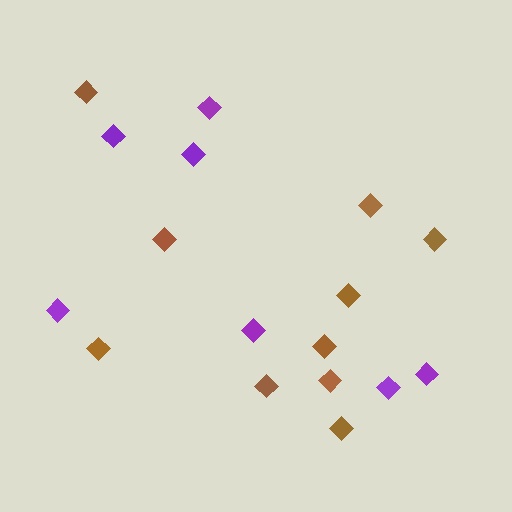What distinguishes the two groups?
There are 2 groups: one group of brown diamonds (10) and one group of purple diamonds (7).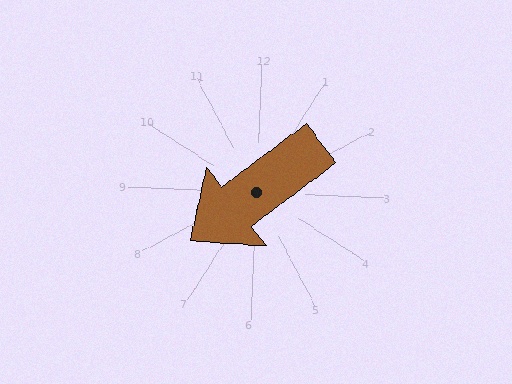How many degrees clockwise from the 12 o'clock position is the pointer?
Approximately 231 degrees.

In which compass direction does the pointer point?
Southwest.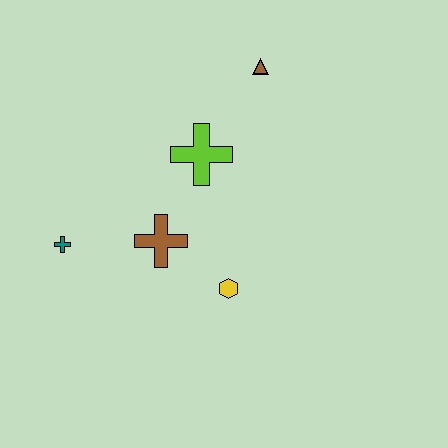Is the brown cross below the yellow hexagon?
No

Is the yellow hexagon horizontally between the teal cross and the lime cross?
No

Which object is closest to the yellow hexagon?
The brown cross is closest to the yellow hexagon.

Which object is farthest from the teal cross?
The brown triangle is farthest from the teal cross.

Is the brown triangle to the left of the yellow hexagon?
No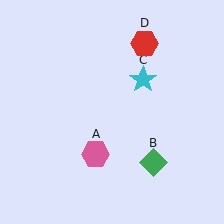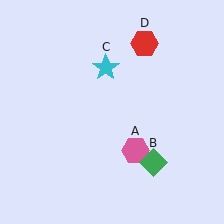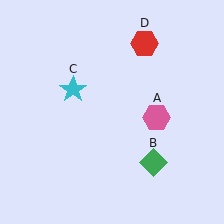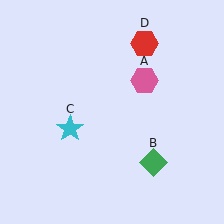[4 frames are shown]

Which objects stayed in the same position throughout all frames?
Green diamond (object B) and red hexagon (object D) remained stationary.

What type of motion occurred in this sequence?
The pink hexagon (object A), cyan star (object C) rotated counterclockwise around the center of the scene.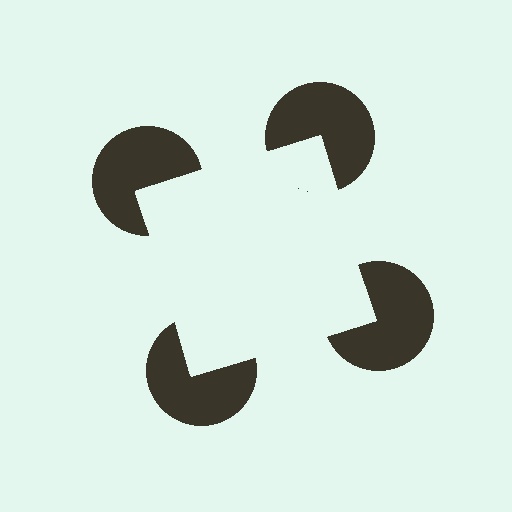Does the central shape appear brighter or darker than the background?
It typically appears slightly brighter than the background, even though no actual brightness change is drawn.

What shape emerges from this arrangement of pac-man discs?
An illusory square — its edges are inferred from the aligned wedge cuts in the pac-man discs, not physically drawn.